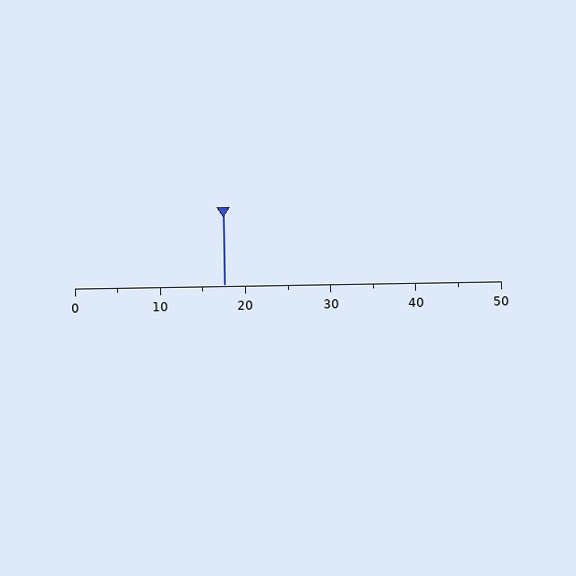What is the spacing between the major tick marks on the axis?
The major ticks are spaced 10 apart.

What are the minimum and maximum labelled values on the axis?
The axis runs from 0 to 50.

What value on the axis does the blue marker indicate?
The marker indicates approximately 17.5.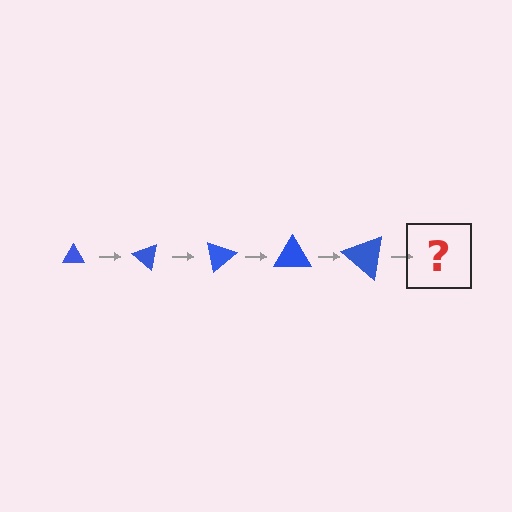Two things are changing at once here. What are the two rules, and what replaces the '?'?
The two rules are that the triangle grows larger each step and it rotates 40 degrees each step. The '?' should be a triangle, larger than the previous one and rotated 200 degrees from the start.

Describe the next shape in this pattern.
It should be a triangle, larger than the previous one and rotated 200 degrees from the start.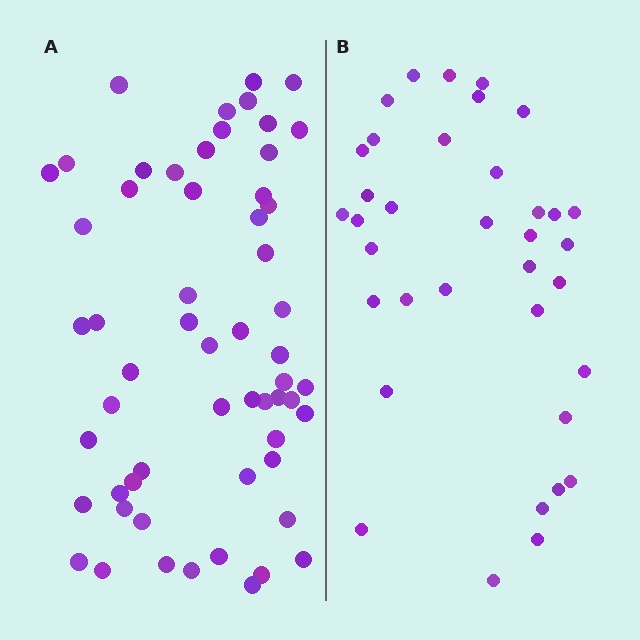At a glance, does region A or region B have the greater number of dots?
Region A (the left region) has more dots.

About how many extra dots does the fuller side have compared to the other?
Region A has approximately 20 more dots than region B.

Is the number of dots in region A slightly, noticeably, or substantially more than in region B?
Region A has substantially more. The ratio is roughly 1.6 to 1.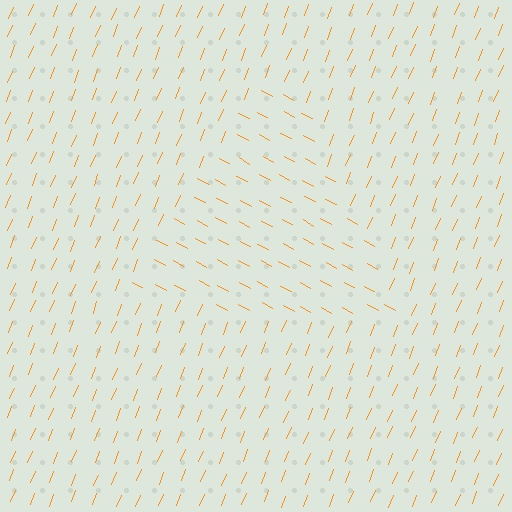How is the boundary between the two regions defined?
The boundary is defined purely by a change in line orientation (approximately 83 degrees difference). All lines are the same color and thickness.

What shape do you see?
I see a triangle.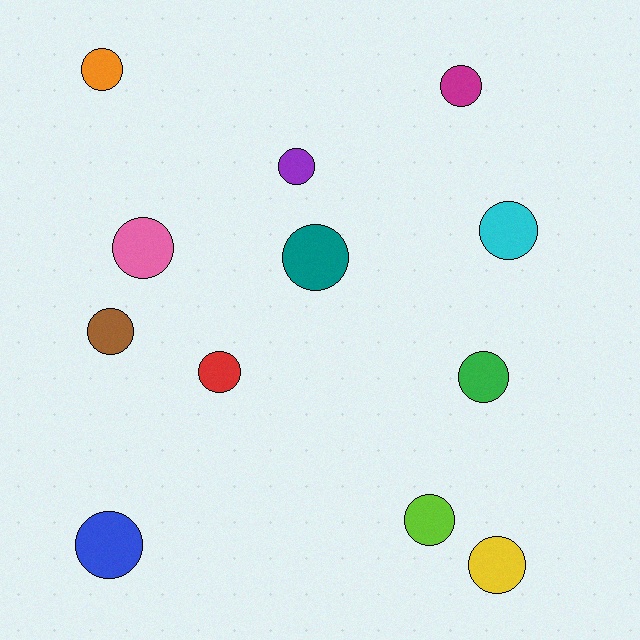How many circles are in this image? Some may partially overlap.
There are 12 circles.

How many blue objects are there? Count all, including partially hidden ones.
There is 1 blue object.